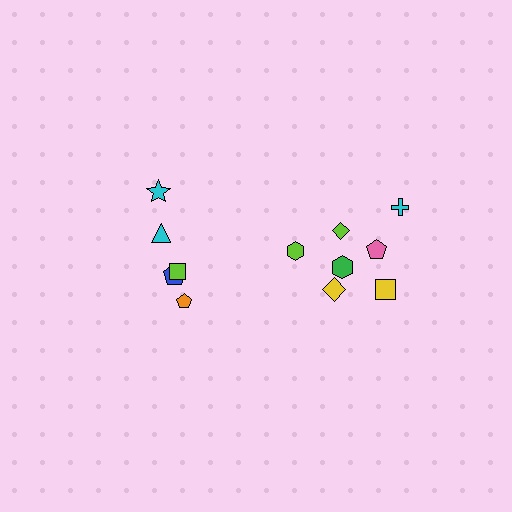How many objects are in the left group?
There are 5 objects.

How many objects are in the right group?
There are 7 objects.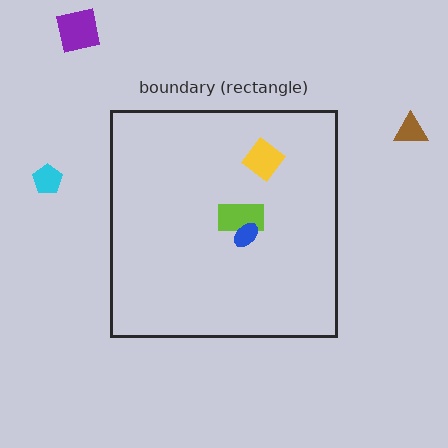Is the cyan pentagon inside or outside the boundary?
Outside.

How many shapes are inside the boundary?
3 inside, 3 outside.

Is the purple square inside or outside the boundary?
Outside.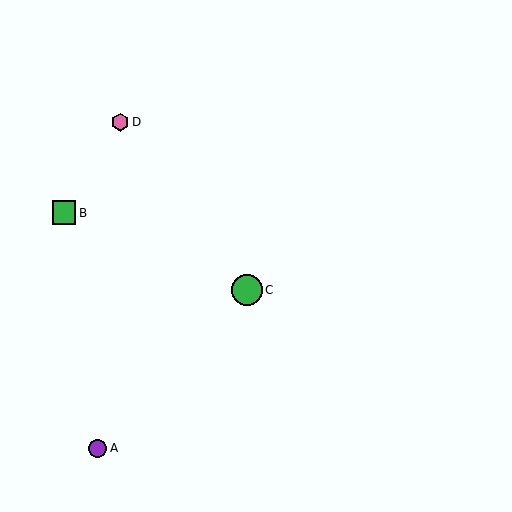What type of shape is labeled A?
Shape A is a purple circle.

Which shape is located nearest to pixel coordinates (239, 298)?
The green circle (labeled C) at (247, 290) is nearest to that location.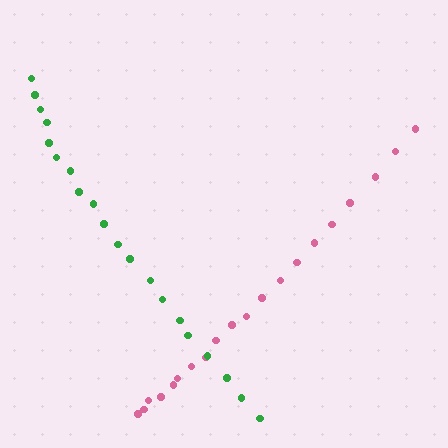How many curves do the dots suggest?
There are 2 distinct paths.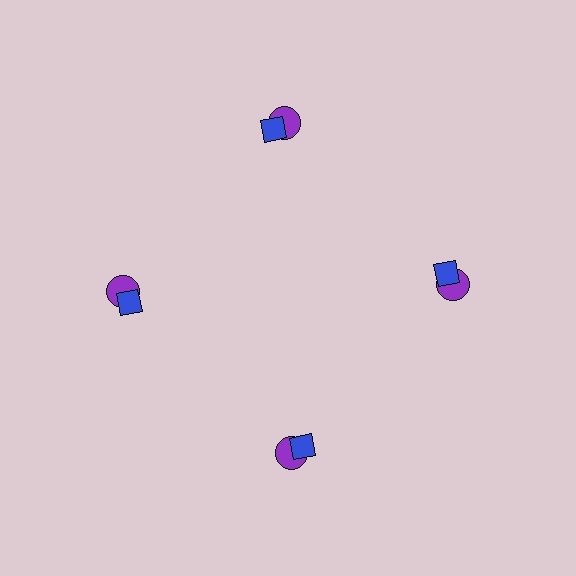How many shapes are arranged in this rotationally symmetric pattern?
There are 8 shapes, arranged in 4 groups of 2.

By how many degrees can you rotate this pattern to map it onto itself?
The pattern maps onto itself every 90 degrees of rotation.